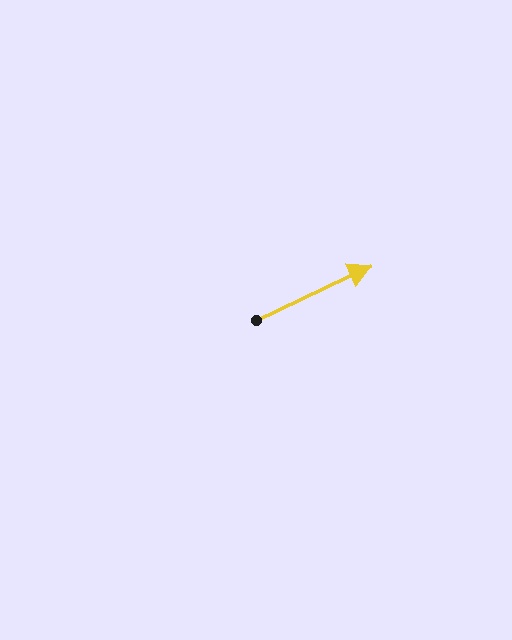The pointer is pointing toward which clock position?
Roughly 2 o'clock.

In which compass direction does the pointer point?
Northeast.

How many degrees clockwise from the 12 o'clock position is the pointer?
Approximately 65 degrees.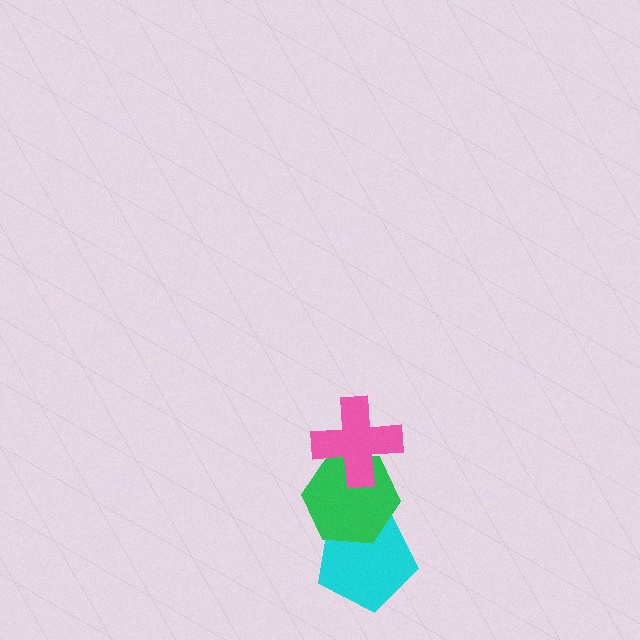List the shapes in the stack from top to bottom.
From top to bottom: the pink cross, the green hexagon, the cyan pentagon.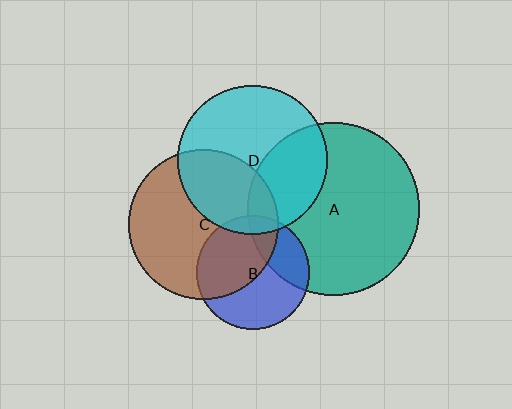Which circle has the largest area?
Circle A (teal).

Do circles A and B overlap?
Yes.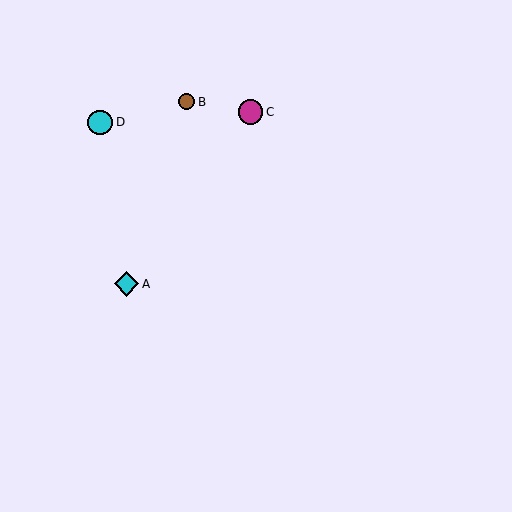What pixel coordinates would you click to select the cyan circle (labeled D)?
Click at (100, 123) to select the cyan circle D.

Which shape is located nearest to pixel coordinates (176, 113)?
The brown circle (labeled B) at (187, 102) is nearest to that location.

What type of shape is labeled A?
Shape A is a cyan diamond.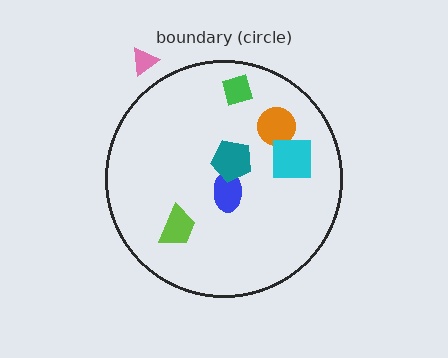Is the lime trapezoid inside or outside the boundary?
Inside.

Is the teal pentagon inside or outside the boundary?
Inside.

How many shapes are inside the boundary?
6 inside, 1 outside.